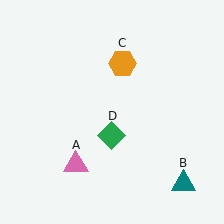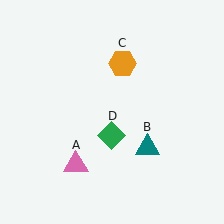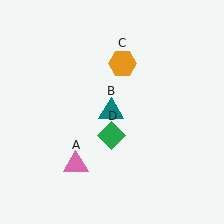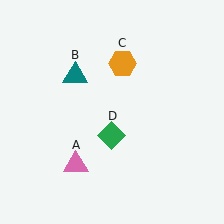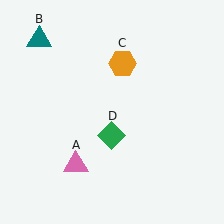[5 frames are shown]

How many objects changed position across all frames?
1 object changed position: teal triangle (object B).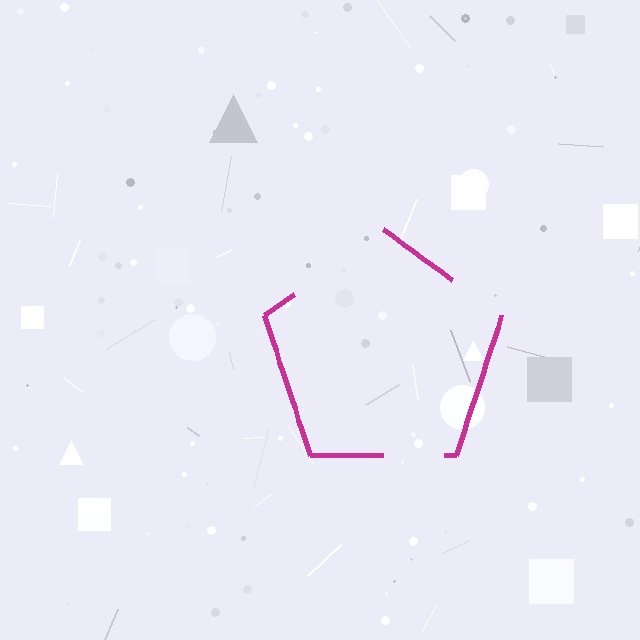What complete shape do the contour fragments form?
The contour fragments form a pentagon.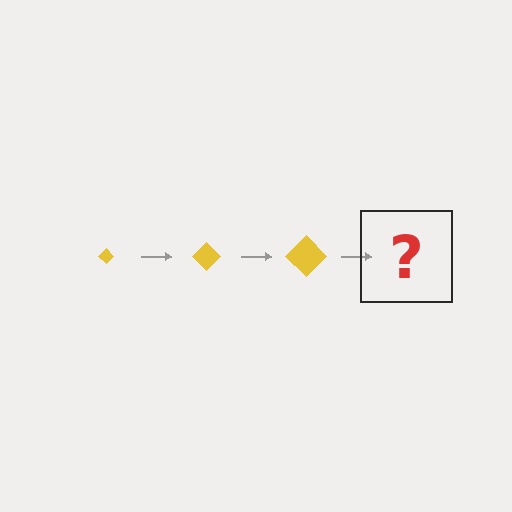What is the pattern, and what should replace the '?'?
The pattern is that the diamond gets progressively larger each step. The '?' should be a yellow diamond, larger than the previous one.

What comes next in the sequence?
The next element should be a yellow diamond, larger than the previous one.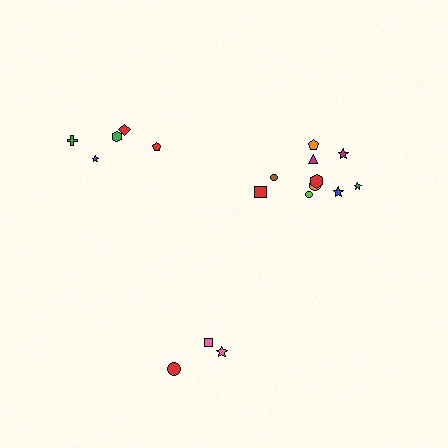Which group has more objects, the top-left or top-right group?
The top-right group.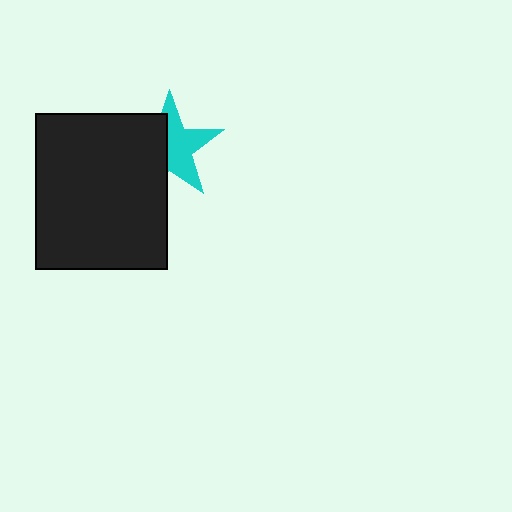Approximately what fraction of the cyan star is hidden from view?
Roughly 44% of the cyan star is hidden behind the black rectangle.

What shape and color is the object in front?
The object in front is a black rectangle.